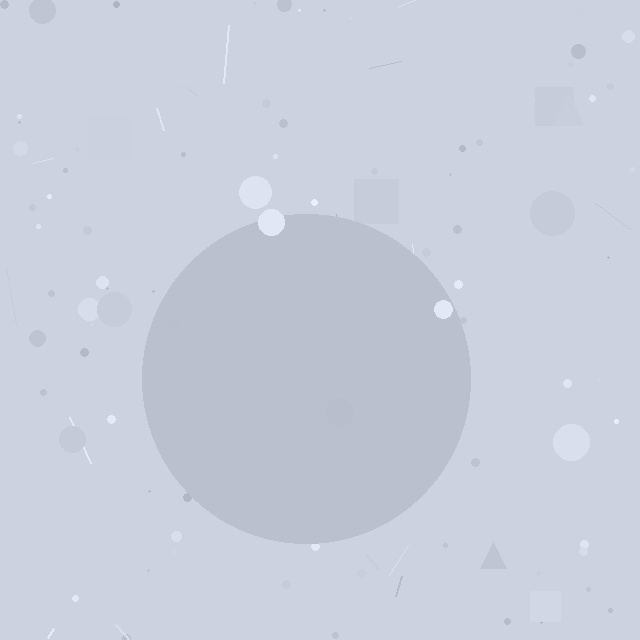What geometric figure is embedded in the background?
A circle is embedded in the background.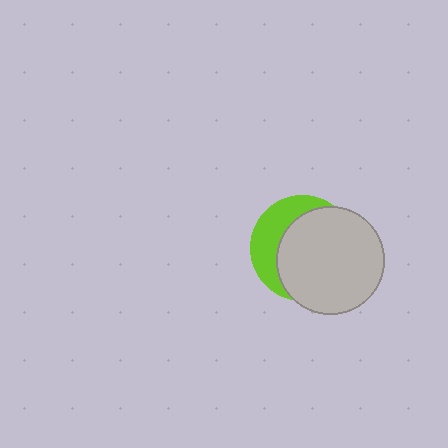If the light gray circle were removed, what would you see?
You would see the complete lime circle.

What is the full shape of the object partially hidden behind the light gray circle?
The partially hidden object is a lime circle.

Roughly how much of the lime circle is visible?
A small part of it is visible (roughly 34%).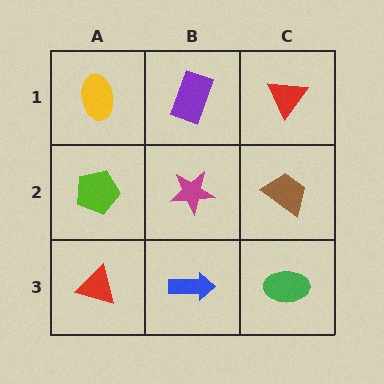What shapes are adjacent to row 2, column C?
A red triangle (row 1, column C), a green ellipse (row 3, column C), a magenta star (row 2, column B).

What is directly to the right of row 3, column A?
A blue arrow.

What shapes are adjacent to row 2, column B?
A purple rectangle (row 1, column B), a blue arrow (row 3, column B), a lime pentagon (row 2, column A), a brown trapezoid (row 2, column C).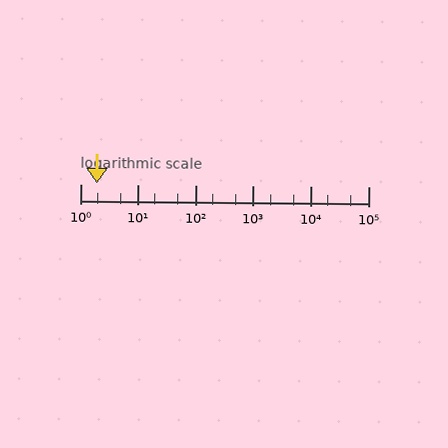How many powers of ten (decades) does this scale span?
The scale spans 5 decades, from 1 to 100000.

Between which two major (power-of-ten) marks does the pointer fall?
The pointer is between 1 and 10.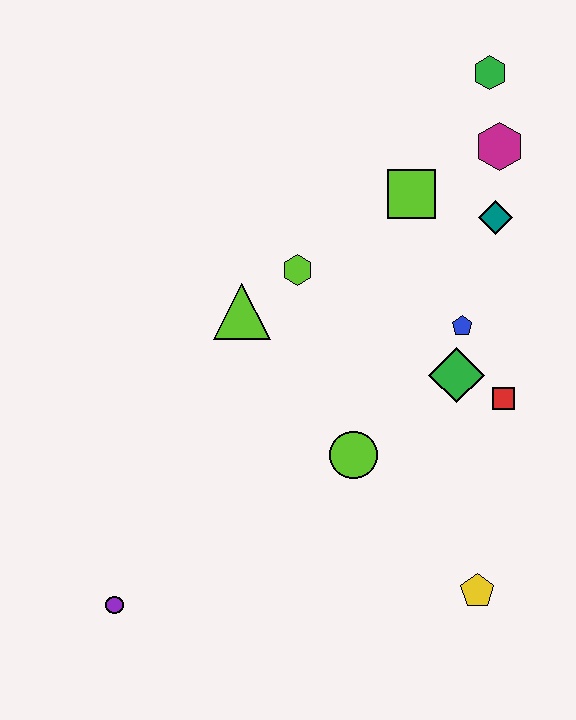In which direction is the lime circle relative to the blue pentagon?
The lime circle is below the blue pentagon.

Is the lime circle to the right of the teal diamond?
No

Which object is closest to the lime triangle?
The lime hexagon is closest to the lime triangle.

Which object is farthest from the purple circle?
The green hexagon is farthest from the purple circle.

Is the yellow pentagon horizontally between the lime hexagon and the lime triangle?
No